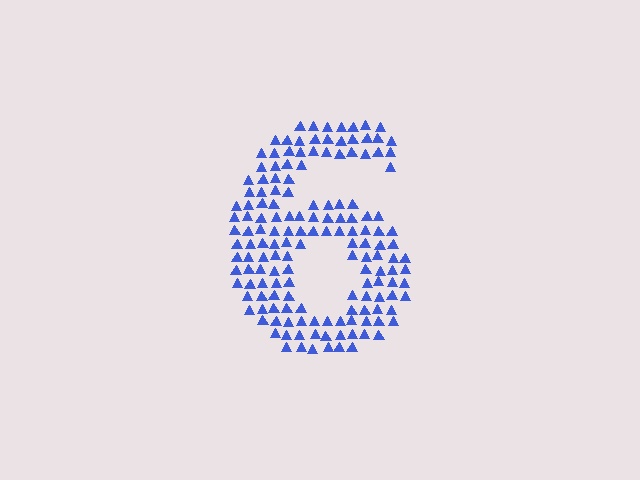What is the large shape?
The large shape is the digit 6.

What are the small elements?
The small elements are triangles.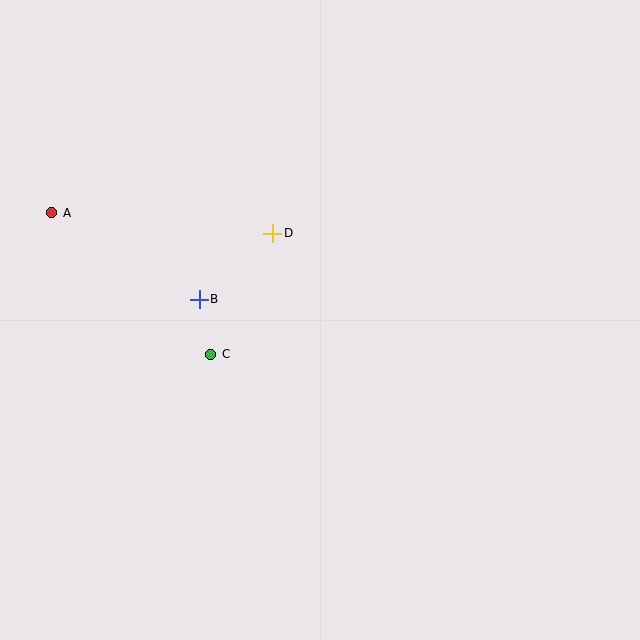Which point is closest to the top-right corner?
Point D is closest to the top-right corner.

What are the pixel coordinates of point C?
Point C is at (211, 354).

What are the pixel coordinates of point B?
Point B is at (199, 299).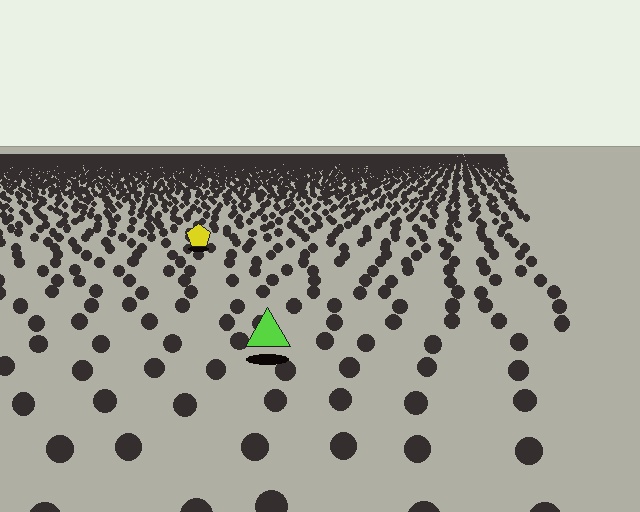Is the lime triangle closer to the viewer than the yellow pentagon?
Yes. The lime triangle is closer — you can tell from the texture gradient: the ground texture is coarser near it.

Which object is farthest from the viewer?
The yellow pentagon is farthest from the viewer. It appears smaller and the ground texture around it is denser.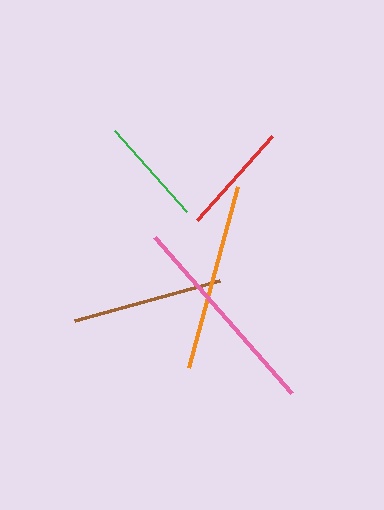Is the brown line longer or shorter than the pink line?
The pink line is longer than the brown line.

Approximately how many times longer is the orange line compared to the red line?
The orange line is approximately 1.7 times the length of the red line.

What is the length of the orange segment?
The orange segment is approximately 187 pixels long.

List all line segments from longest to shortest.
From longest to shortest: pink, orange, brown, red, green.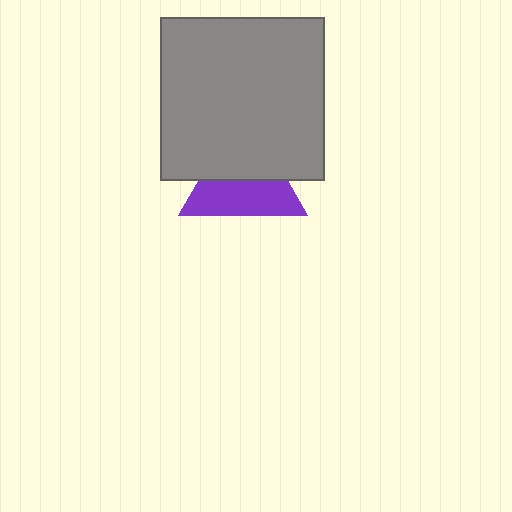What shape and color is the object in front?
The object in front is a gray square.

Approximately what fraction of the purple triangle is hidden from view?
Roughly 49% of the purple triangle is hidden behind the gray square.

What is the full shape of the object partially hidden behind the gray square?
The partially hidden object is a purple triangle.